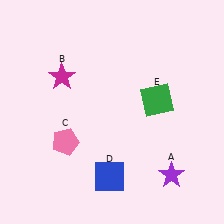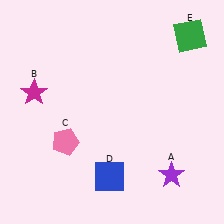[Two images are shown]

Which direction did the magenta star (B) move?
The magenta star (B) moved left.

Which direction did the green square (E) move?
The green square (E) moved up.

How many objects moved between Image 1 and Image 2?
2 objects moved between the two images.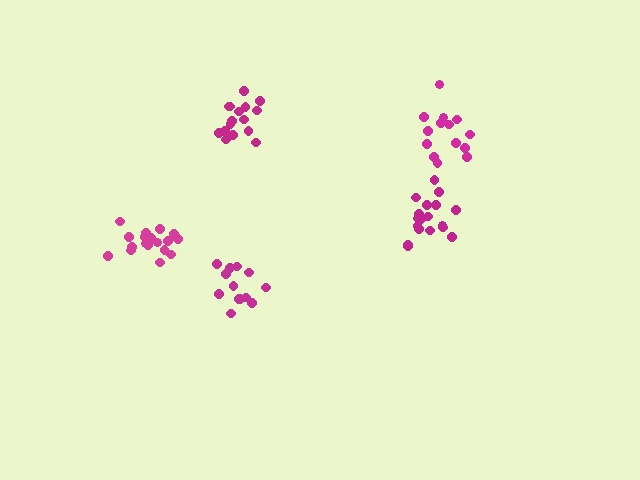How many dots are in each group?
Group 1: 14 dots, Group 2: 18 dots, Group 3: 16 dots, Group 4: 18 dots, Group 5: 13 dots (79 total).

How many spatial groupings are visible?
There are 5 spatial groupings.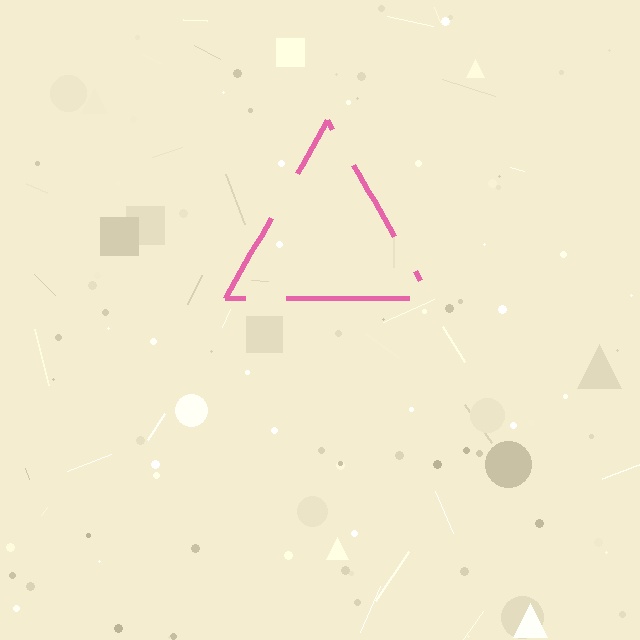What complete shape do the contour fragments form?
The contour fragments form a triangle.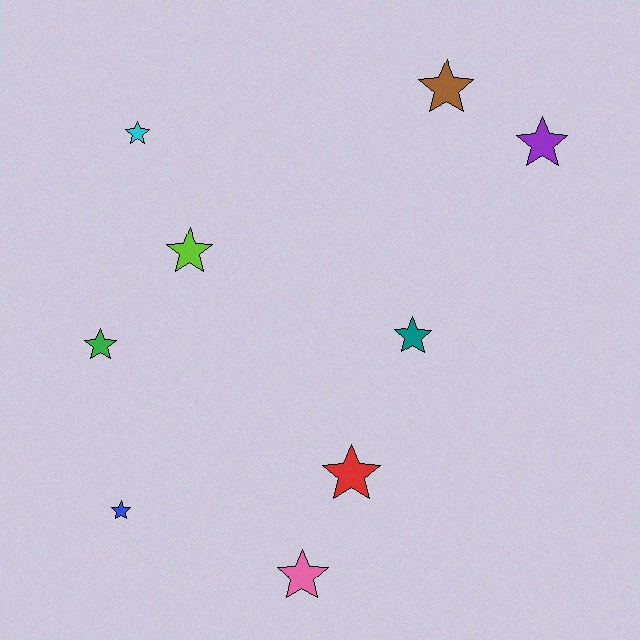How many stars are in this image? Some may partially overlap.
There are 9 stars.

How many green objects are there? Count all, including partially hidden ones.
There is 1 green object.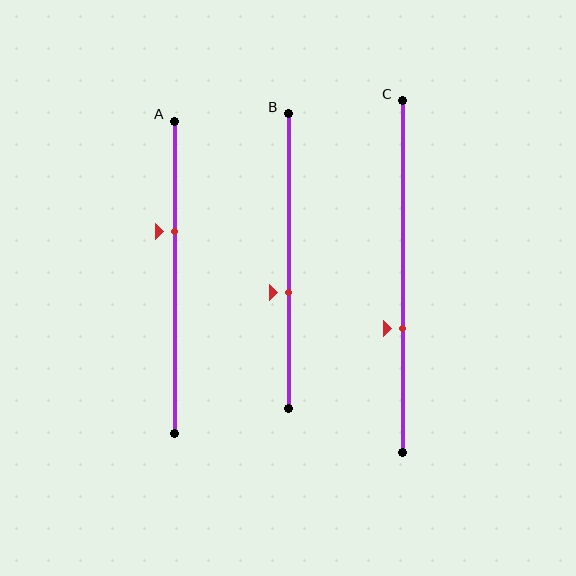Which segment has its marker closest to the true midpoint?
Segment B has its marker closest to the true midpoint.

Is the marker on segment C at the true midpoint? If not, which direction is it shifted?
No, the marker on segment C is shifted downward by about 15% of the segment length.